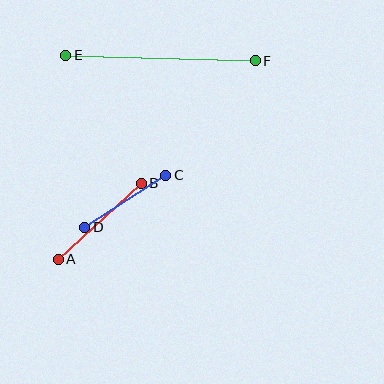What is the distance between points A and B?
The distance is approximately 112 pixels.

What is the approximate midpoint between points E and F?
The midpoint is at approximately (160, 58) pixels.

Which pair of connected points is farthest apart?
Points E and F are farthest apart.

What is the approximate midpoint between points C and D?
The midpoint is at approximately (125, 201) pixels.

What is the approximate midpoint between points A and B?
The midpoint is at approximately (100, 221) pixels.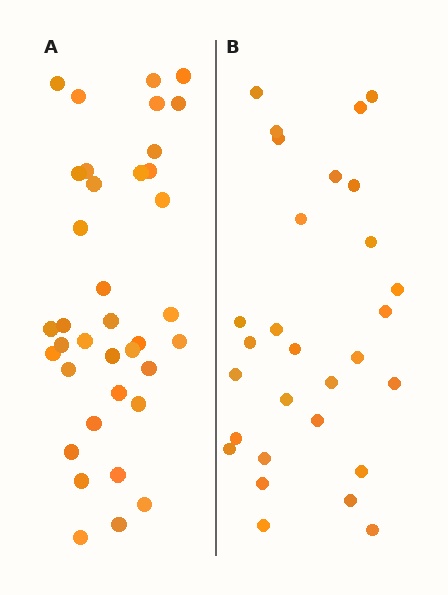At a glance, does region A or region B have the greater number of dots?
Region A (the left region) has more dots.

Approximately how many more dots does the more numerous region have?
Region A has roughly 8 or so more dots than region B.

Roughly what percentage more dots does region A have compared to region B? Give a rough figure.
About 30% more.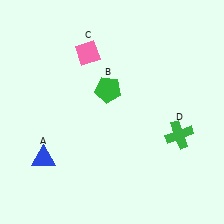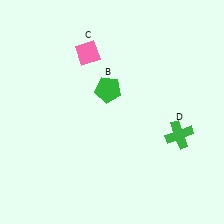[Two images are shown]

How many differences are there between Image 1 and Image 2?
There is 1 difference between the two images.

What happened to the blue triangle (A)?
The blue triangle (A) was removed in Image 2. It was in the bottom-left area of Image 1.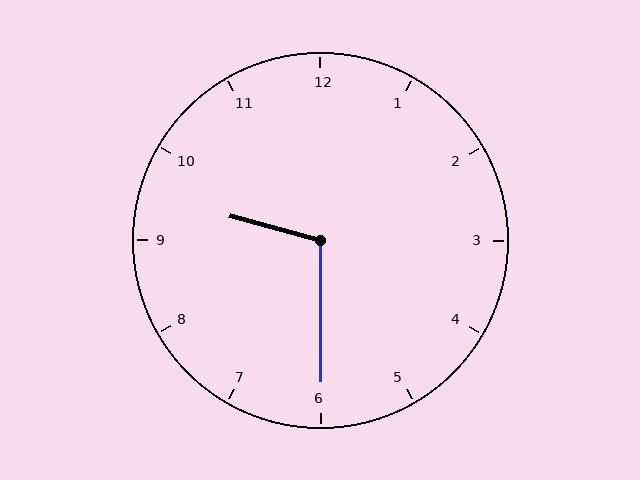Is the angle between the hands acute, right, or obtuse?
It is obtuse.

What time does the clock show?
9:30.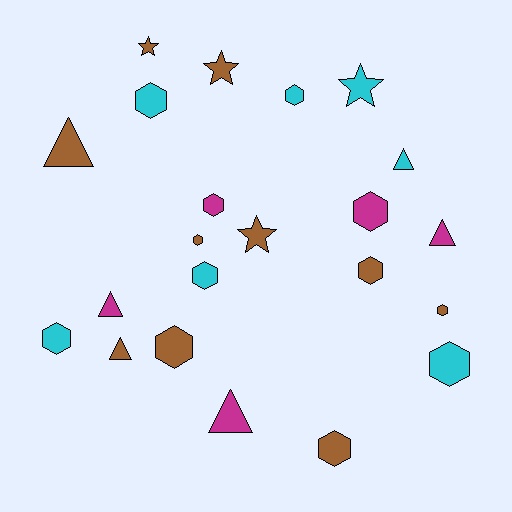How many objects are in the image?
There are 22 objects.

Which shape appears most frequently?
Hexagon, with 12 objects.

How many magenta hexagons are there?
There are 2 magenta hexagons.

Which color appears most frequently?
Brown, with 10 objects.